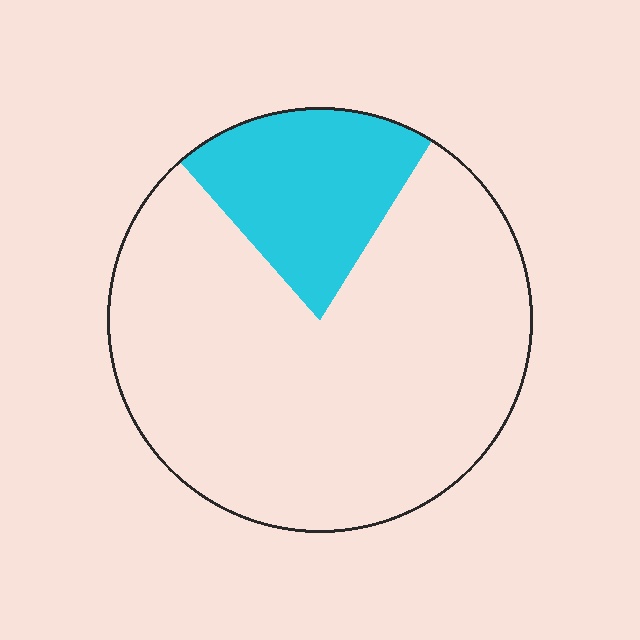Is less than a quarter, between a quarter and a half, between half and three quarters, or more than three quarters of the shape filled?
Less than a quarter.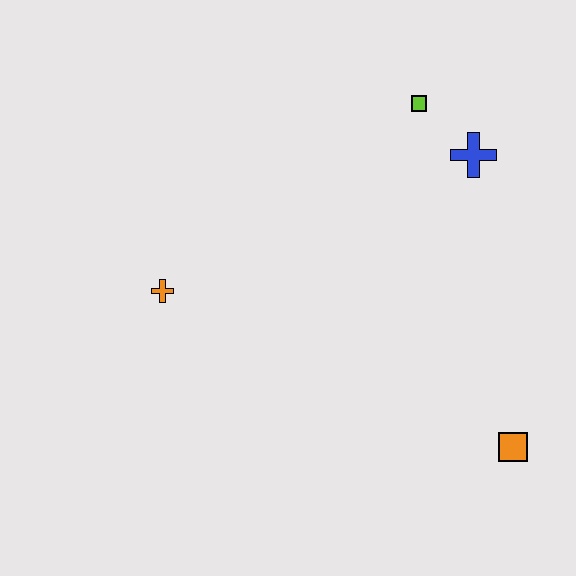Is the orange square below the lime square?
Yes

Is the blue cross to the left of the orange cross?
No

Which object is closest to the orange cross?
The lime square is closest to the orange cross.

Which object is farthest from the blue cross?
The orange cross is farthest from the blue cross.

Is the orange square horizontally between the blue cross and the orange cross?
No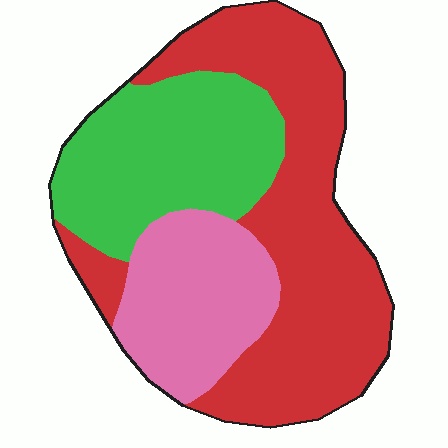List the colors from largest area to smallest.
From largest to smallest: red, green, pink.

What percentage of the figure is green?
Green takes up about one third (1/3) of the figure.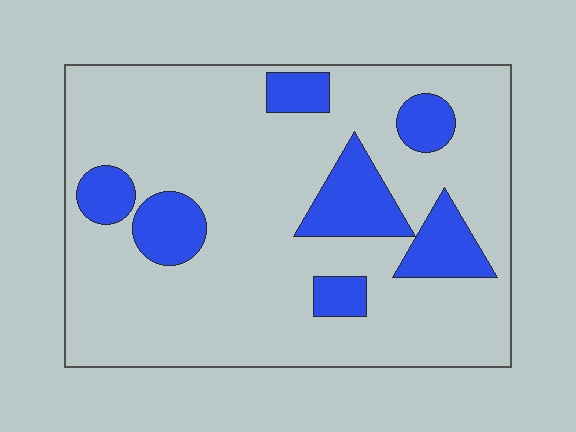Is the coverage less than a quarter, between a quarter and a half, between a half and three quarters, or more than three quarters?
Less than a quarter.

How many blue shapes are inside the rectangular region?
7.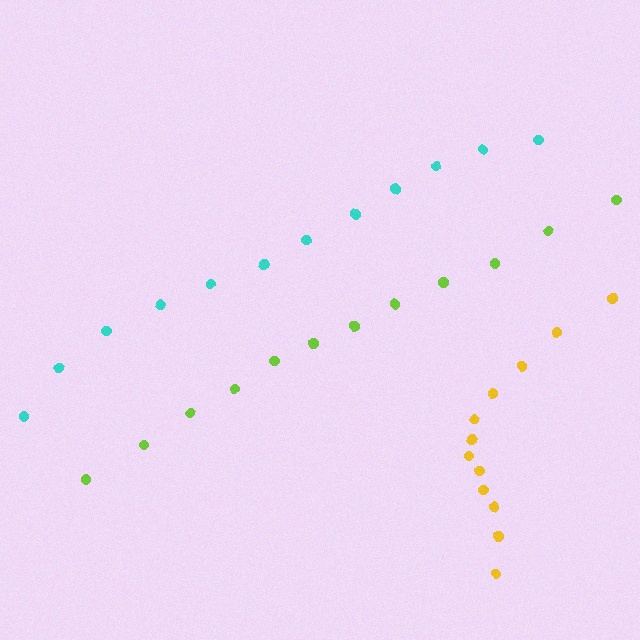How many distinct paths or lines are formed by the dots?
There are 3 distinct paths.